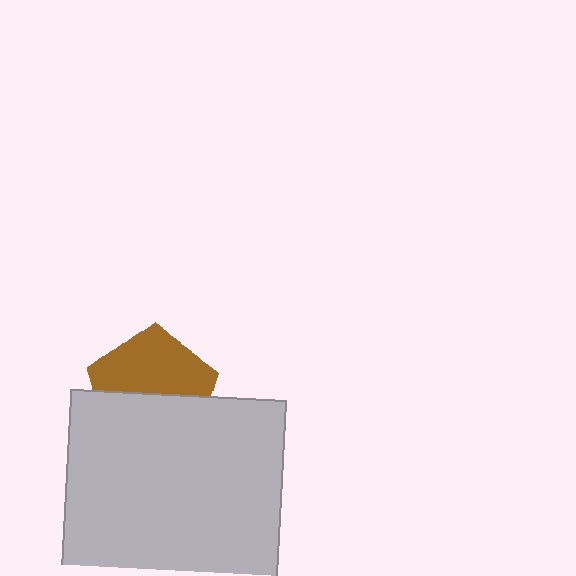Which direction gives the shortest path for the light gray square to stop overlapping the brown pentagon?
Moving down gives the shortest separation.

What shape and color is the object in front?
The object in front is a light gray square.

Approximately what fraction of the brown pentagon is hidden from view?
Roughly 49% of the brown pentagon is hidden behind the light gray square.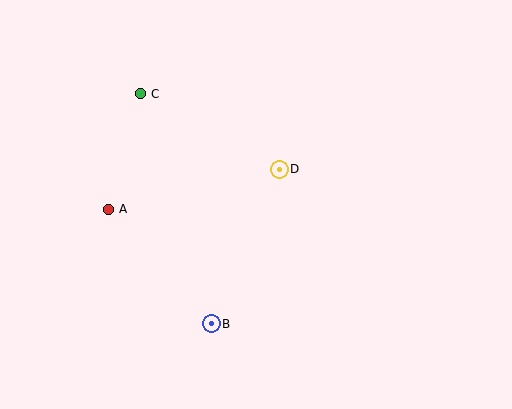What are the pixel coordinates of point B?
Point B is at (211, 324).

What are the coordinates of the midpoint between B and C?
The midpoint between B and C is at (176, 209).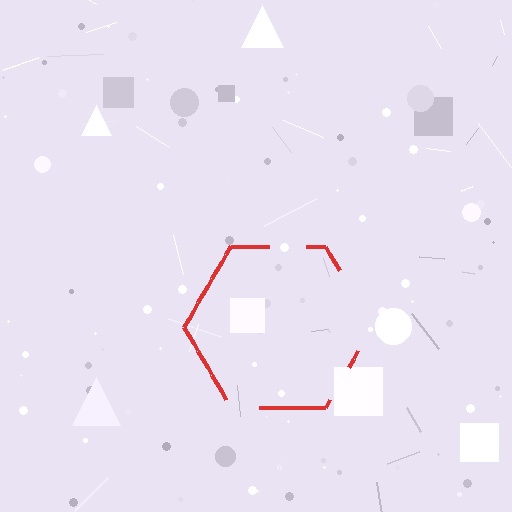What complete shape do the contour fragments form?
The contour fragments form a hexagon.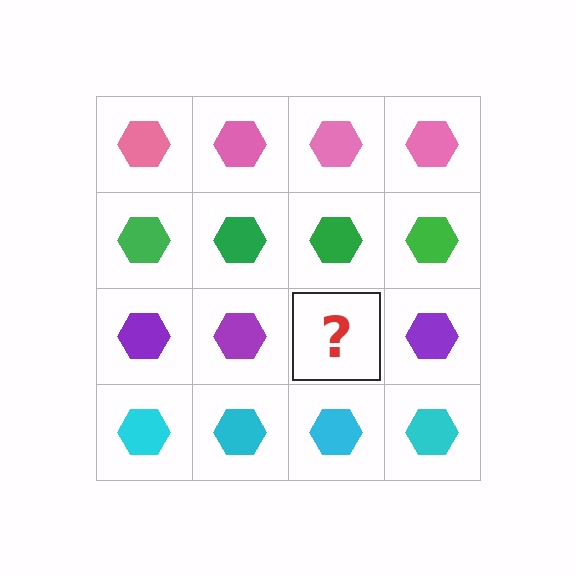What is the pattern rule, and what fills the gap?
The rule is that each row has a consistent color. The gap should be filled with a purple hexagon.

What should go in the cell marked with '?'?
The missing cell should contain a purple hexagon.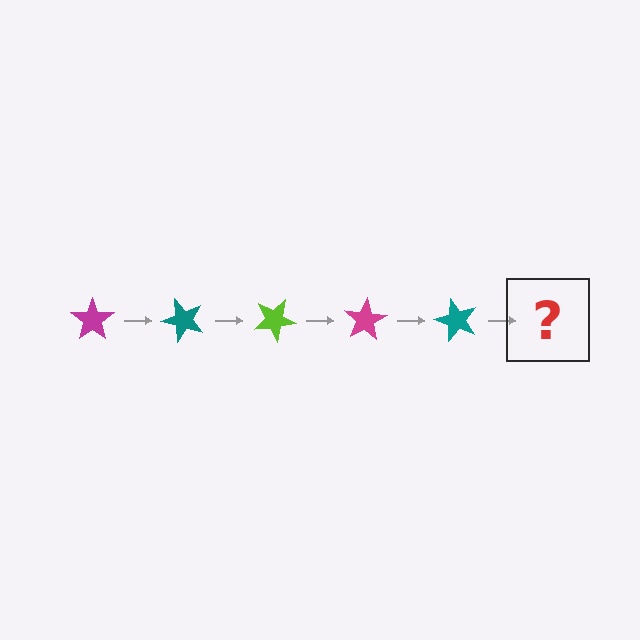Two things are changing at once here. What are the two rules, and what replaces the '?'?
The two rules are that it rotates 50 degrees each step and the color cycles through magenta, teal, and lime. The '?' should be a lime star, rotated 250 degrees from the start.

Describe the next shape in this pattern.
It should be a lime star, rotated 250 degrees from the start.